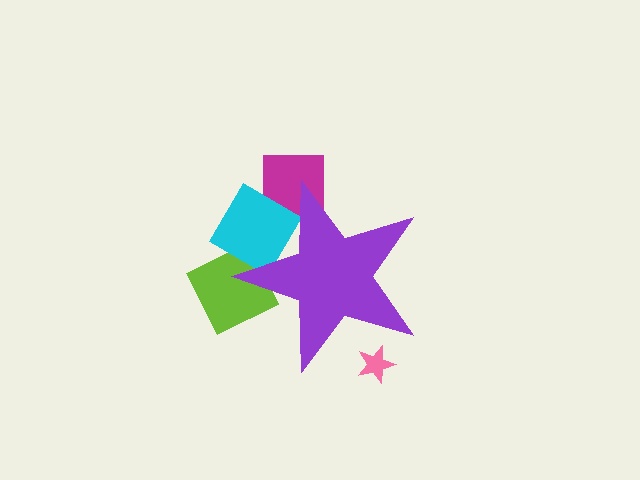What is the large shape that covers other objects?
A purple star.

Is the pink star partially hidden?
Yes, the pink star is partially hidden behind the purple star.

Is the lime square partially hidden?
Yes, the lime square is partially hidden behind the purple star.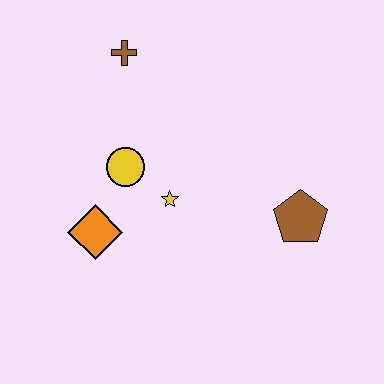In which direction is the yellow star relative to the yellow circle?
The yellow star is to the right of the yellow circle.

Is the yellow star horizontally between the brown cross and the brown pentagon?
Yes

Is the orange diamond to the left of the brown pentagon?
Yes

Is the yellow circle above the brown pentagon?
Yes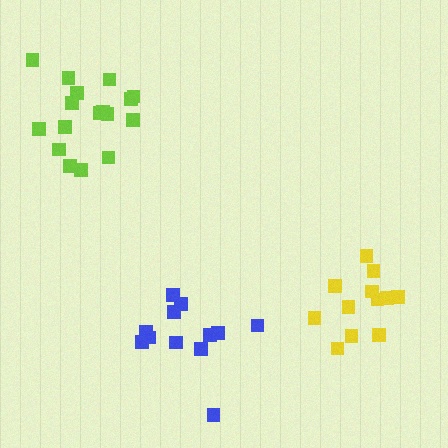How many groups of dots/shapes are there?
There are 3 groups.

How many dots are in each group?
Group 1: 12 dots, Group 2: 17 dots, Group 3: 12 dots (41 total).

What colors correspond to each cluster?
The clusters are colored: blue, lime, yellow.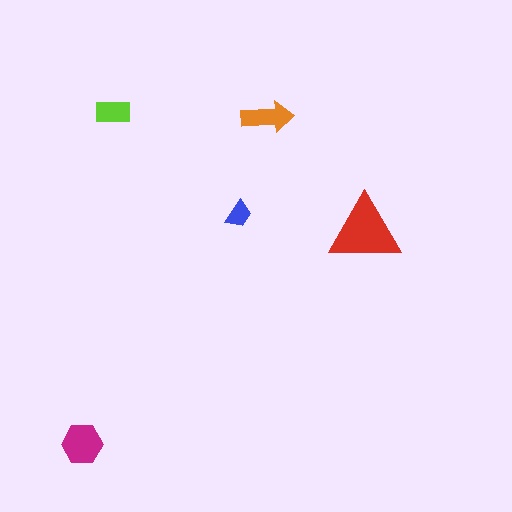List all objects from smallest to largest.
The blue trapezoid, the lime rectangle, the orange arrow, the magenta hexagon, the red triangle.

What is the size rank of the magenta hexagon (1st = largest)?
2nd.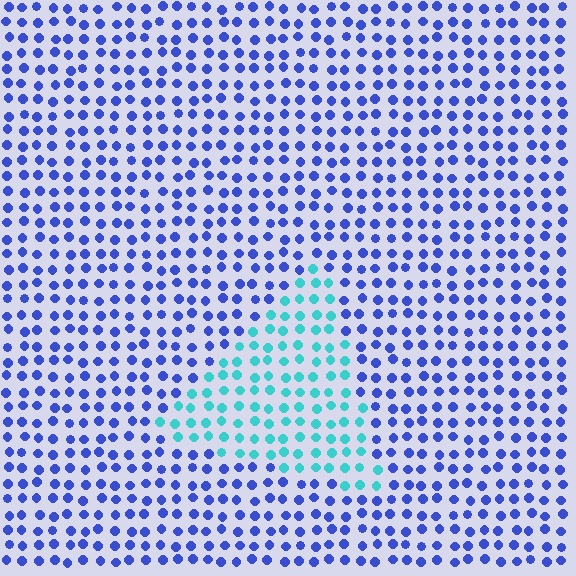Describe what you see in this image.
The image is filled with small blue elements in a uniform arrangement. A triangle-shaped region is visible where the elements are tinted to a slightly different hue, forming a subtle color boundary.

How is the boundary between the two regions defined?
The boundary is defined purely by a slight shift in hue (about 54 degrees). Spacing, size, and orientation are identical on both sides.